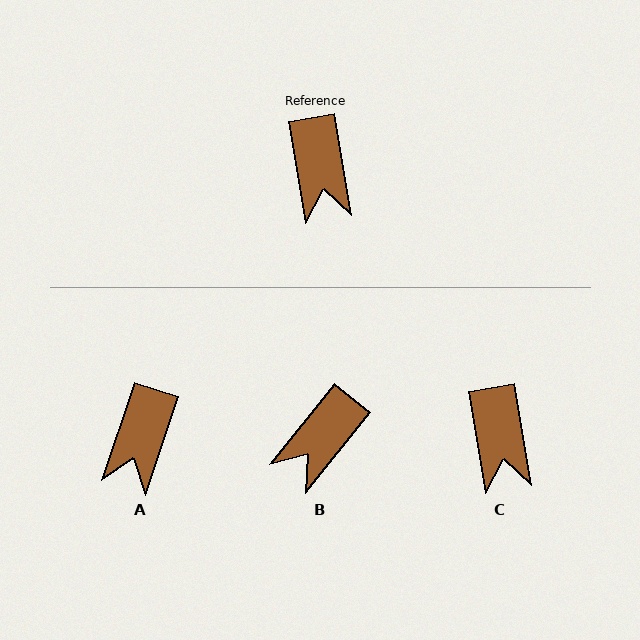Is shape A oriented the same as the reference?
No, it is off by about 28 degrees.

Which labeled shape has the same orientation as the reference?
C.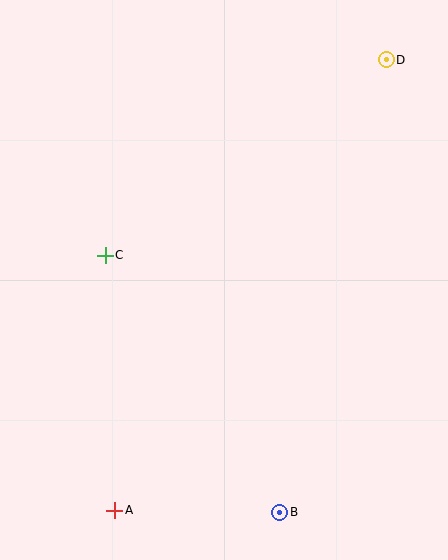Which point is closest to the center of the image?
Point C at (105, 255) is closest to the center.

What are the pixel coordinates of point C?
Point C is at (105, 255).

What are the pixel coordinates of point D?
Point D is at (386, 60).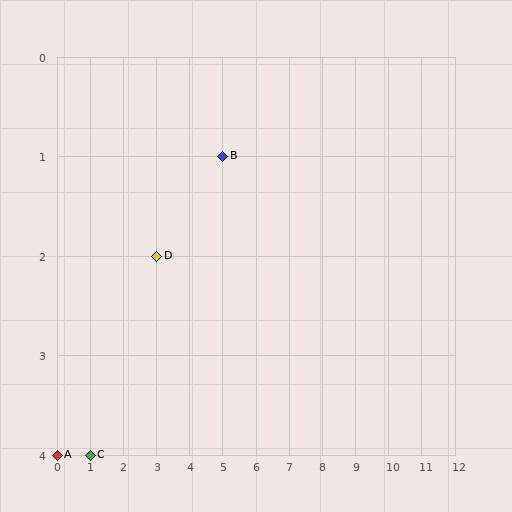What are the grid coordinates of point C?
Point C is at grid coordinates (1, 4).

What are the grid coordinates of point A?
Point A is at grid coordinates (0, 4).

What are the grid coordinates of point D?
Point D is at grid coordinates (3, 2).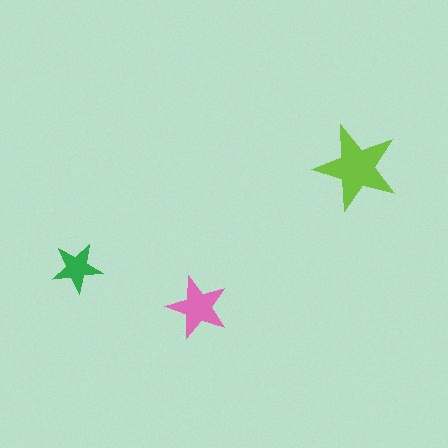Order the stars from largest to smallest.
the lime one, the pink one, the green one.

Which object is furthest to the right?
The lime star is rightmost.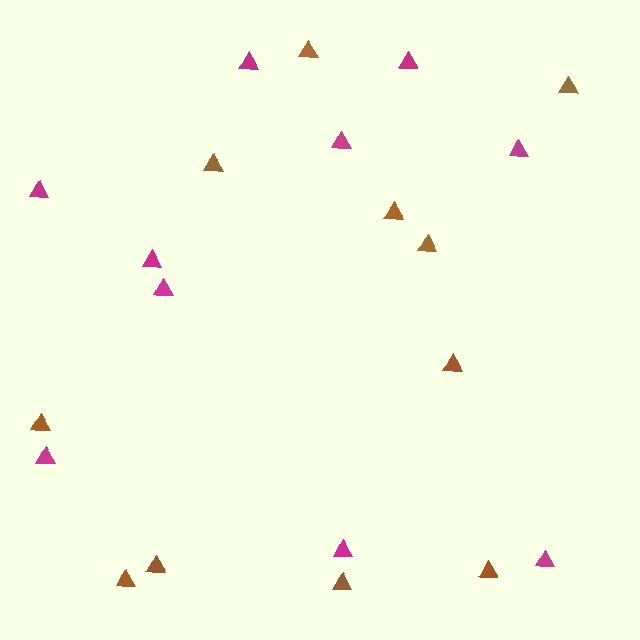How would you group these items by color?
There are 2 groups: one group of magenta triangles (10) and one group of brown triangles (11).